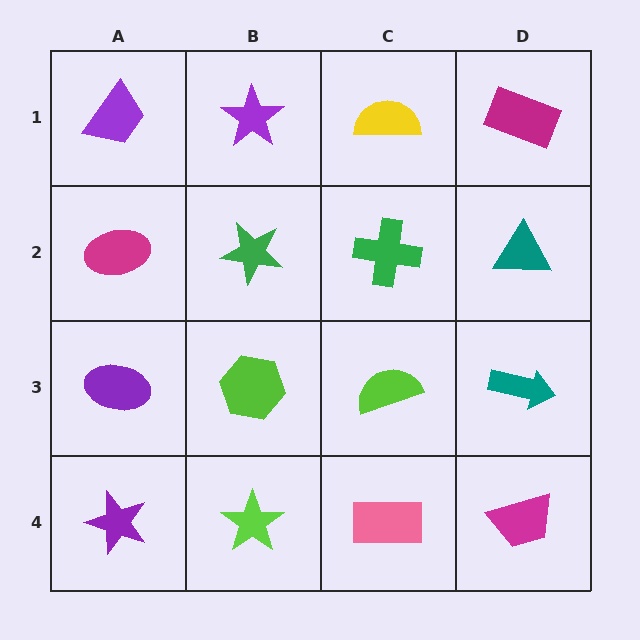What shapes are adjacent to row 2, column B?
A purple star (row 1, column B), a lime hexagon (row 3, column B), a magenta ellipse (row 2, column A), a green cross (row 2, column C).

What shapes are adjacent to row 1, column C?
A green cross (row 2, column C), a purple star (row 1, column B), a magenta rectangle (row 1, column D).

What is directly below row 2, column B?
A lime hexagon.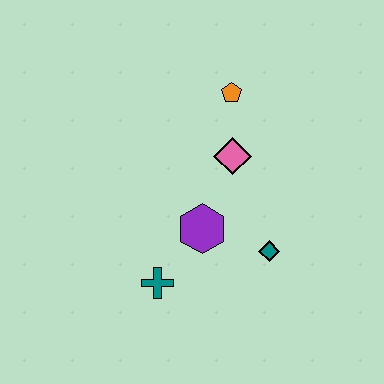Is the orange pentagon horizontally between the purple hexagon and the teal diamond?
Yes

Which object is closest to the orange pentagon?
The pink diamond is closest to the orange pentagon.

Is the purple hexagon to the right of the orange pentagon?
No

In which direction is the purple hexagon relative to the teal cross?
The purple hexagon is above the teal cross.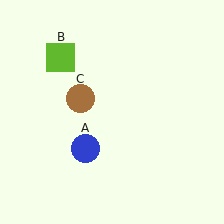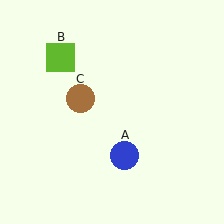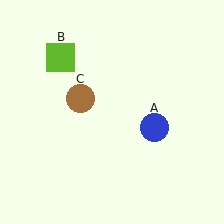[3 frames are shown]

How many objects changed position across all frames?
1 object changed position: blue circle (object A).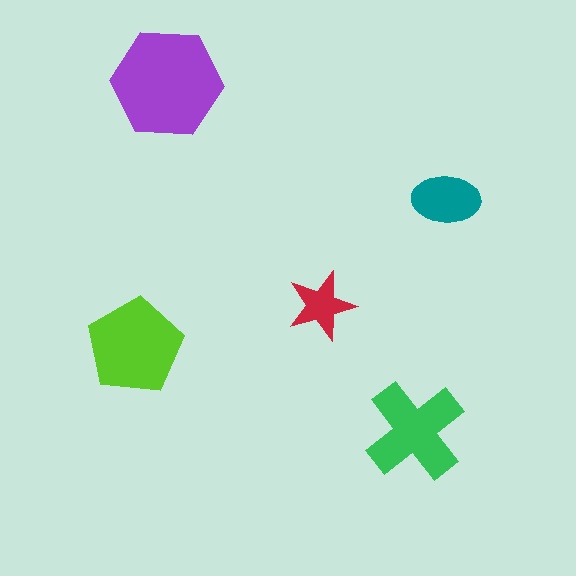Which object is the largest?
The purple hexagon.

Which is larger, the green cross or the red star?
The green cross.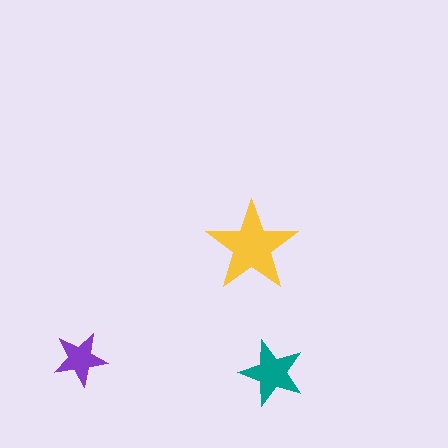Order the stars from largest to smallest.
the yellow one, the teal one, the purple one.